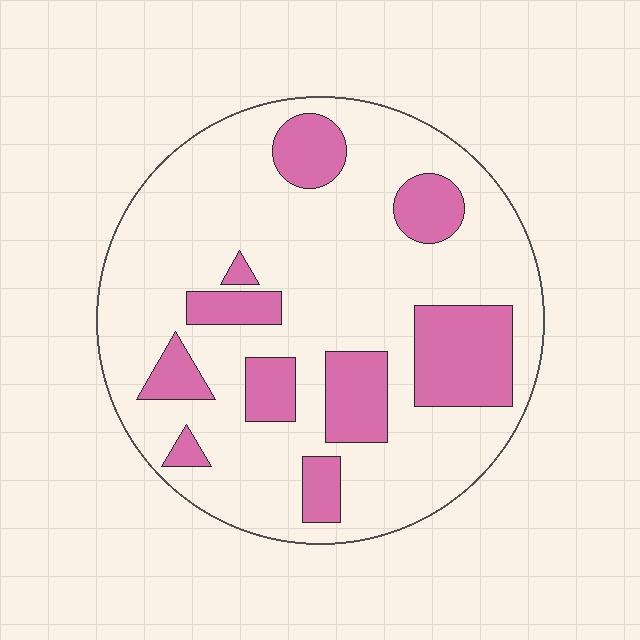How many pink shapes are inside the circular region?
10.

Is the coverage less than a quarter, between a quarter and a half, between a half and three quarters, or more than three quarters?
Less than a quarter.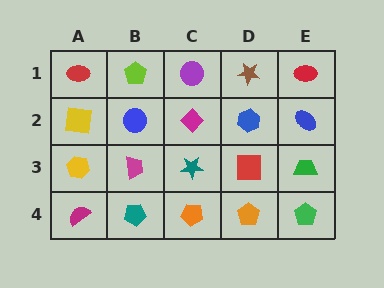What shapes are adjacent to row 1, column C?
A magenta diamond (row 2, column C), a lime pentagon (row 1, column B), a brown star (row 1, column D).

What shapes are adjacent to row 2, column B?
A lime pentagon (row 1, column B), a magenta trapezoid (row 3, column B), a yellow square (row 2, column A), a magenta diamond (row 2, column C).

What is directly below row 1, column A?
A yellow square.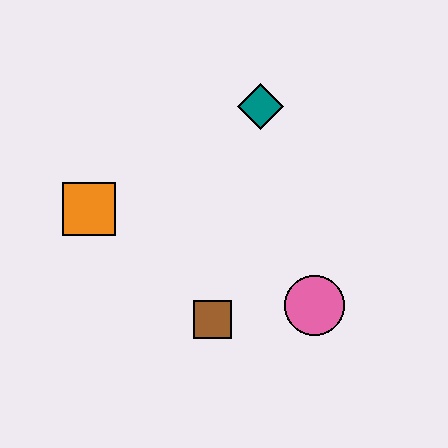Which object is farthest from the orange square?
The pink circle is farthest from the orange square.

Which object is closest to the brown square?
The pink circle is closest to the brown square.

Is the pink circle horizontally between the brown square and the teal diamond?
No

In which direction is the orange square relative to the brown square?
The orange square is to the left of the brown square.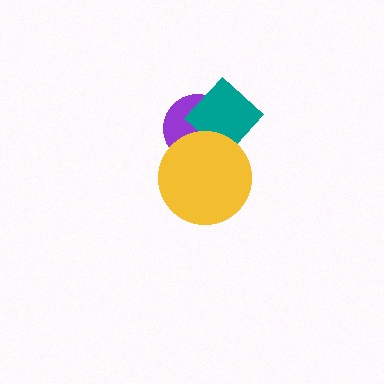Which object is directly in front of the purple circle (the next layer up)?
The teal diamond is directly in front of the purple circle.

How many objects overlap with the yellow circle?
2 objects overlap with the yellow circle.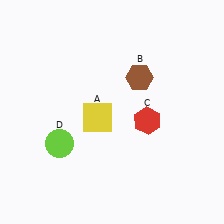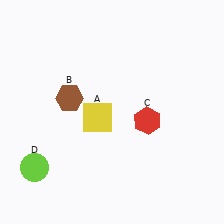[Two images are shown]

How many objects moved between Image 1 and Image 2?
2 objects moved between the two images.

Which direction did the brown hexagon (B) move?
The brown hexagon (B) moved left.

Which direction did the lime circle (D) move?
The lime circle (D) moved left.